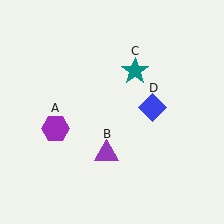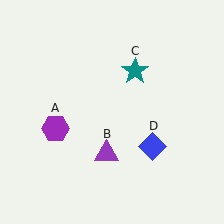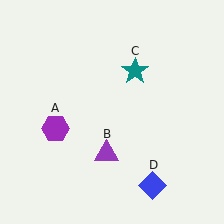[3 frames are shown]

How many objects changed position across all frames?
1 object changed position: blue diamond (object D).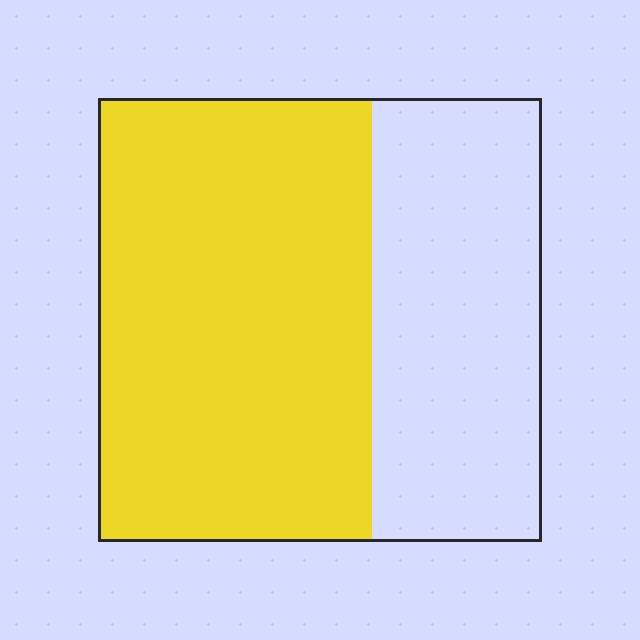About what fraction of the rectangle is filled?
About five eighths (5/8).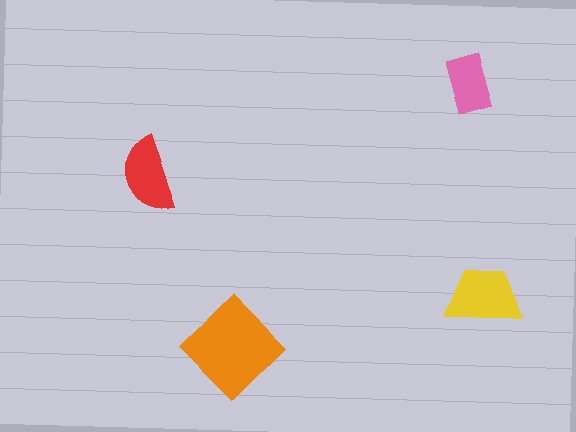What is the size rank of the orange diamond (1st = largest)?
1st.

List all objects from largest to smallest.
The orange diamond, the yellow trapezoid, the red semicircle, the pink rectangle.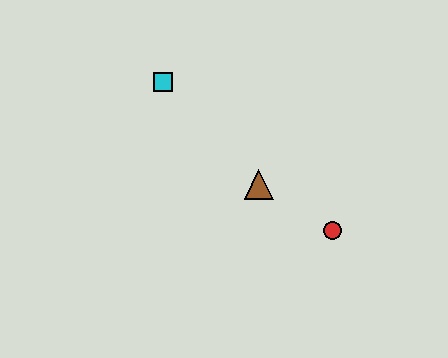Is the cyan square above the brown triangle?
Yes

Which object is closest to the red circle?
The brown triangle is closest to the red circle.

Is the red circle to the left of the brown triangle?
No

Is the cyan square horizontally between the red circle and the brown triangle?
No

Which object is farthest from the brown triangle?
The cyan square is farthest from the brown triangle.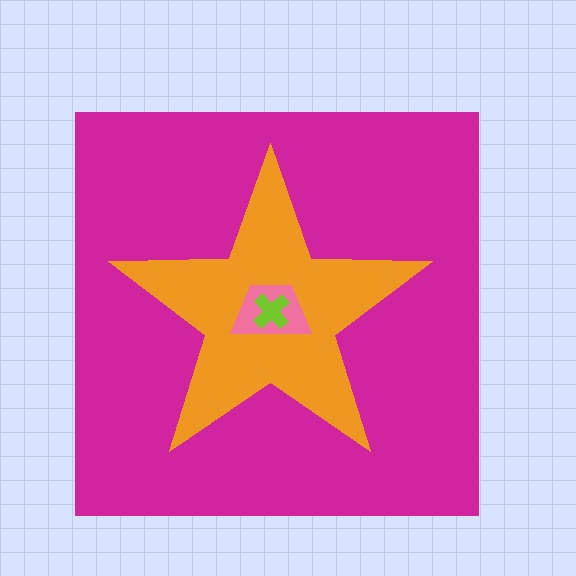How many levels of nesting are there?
4.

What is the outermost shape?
The magenta square.